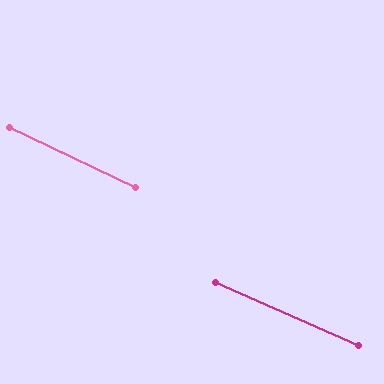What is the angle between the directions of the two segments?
Approximately 2 degrees.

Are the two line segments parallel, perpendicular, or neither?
Parallel — their directions differ by only 1.7°.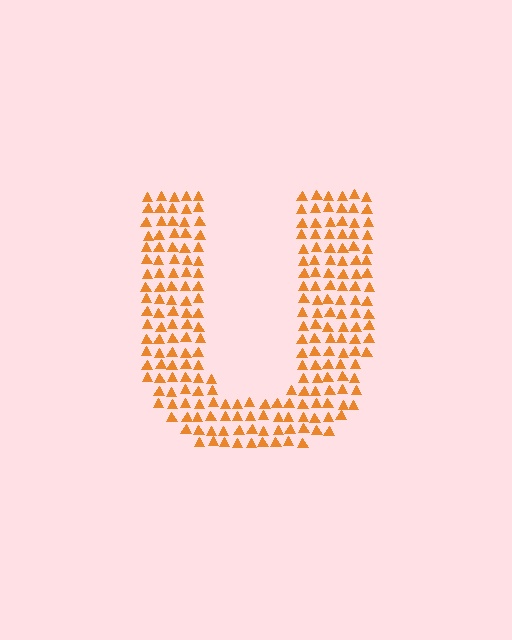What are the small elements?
The small elements are triangles.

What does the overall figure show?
The overall figure shows the letter U.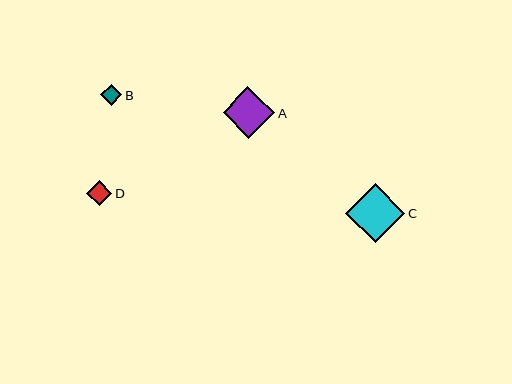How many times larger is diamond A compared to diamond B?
Diamond A is approximately 2.5 times the size of diamond B.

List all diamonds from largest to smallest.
From largest to smallest: C, A, D, B.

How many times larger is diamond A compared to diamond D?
Diamond A is approximately 2.1 times the size of diamond D.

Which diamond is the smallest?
Diamond B is the smallest with a size of approximately 21 pixels.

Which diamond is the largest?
Diamond C is the largest with a size of approximately 59 pixels.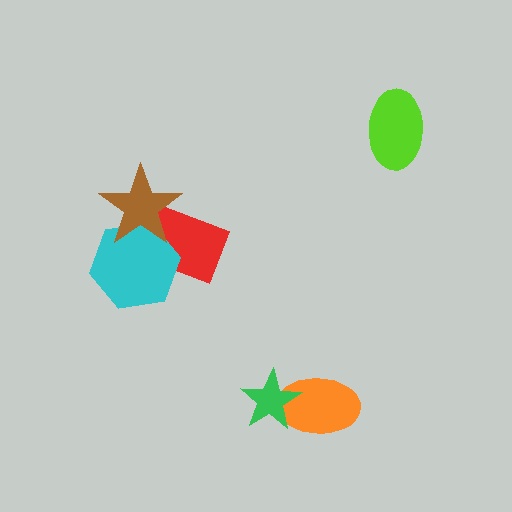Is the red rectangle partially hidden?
Yes, it is partially covered by another shape.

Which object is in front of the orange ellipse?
The green star is in front of the orange ellipse.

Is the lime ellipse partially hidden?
No, no other shape covers it.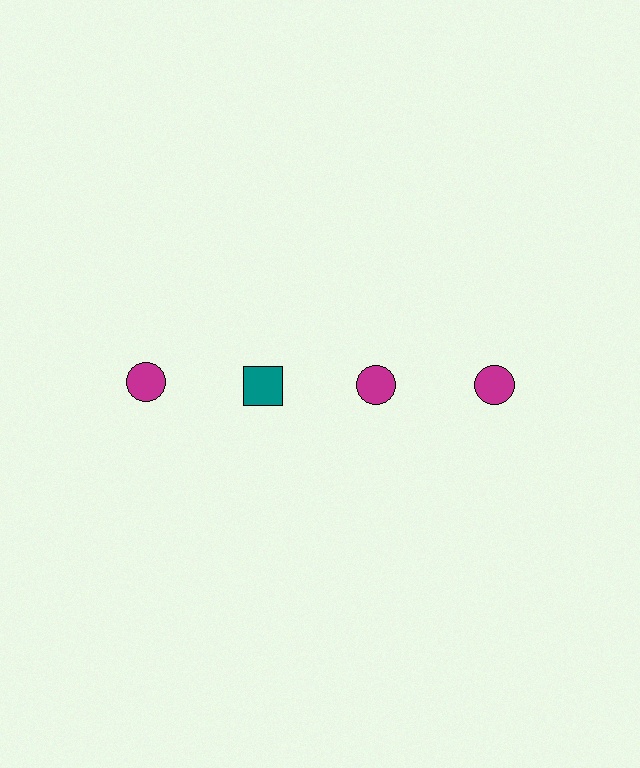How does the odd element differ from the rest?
It differs in both color (teal instead of magenta) and shape (square instead of circle).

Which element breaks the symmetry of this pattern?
The teal square in the top row, second from left column breaks the symmetry. All other shapes are magenta circles.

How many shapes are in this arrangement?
There are 4 shapes arranged in a grid pattern.